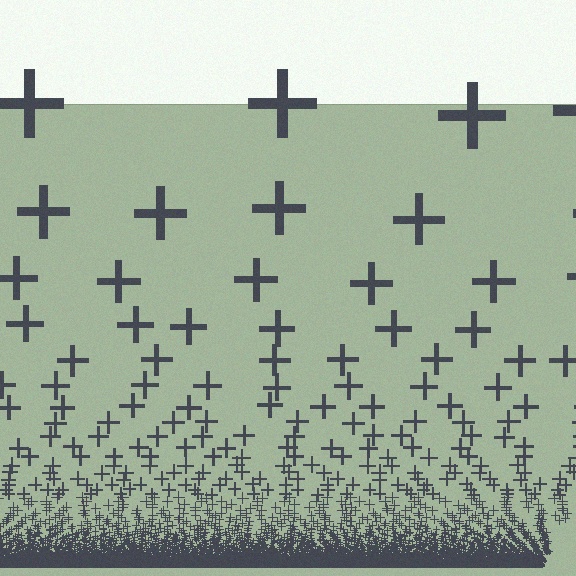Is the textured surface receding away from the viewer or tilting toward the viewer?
The surface appears to tilt toward the viewer. Texture elements get larger and sparser toward the top.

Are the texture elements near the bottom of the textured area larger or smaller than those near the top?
Smaller. The gradient is inverted — elements near the bottom are smaller and denser.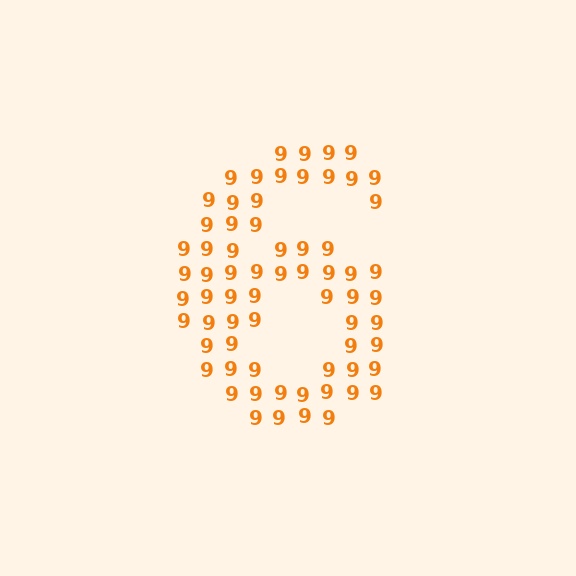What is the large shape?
The large shape is the digit 6.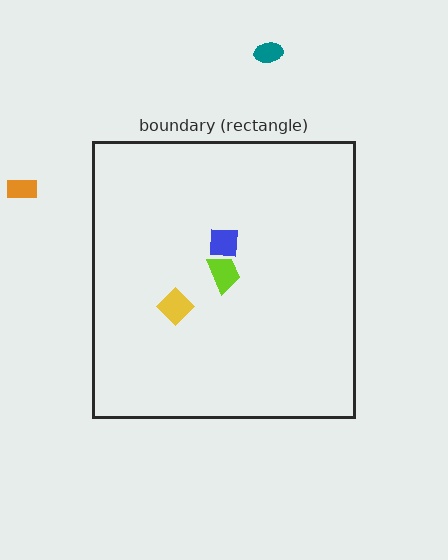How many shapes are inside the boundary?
3 inside, 2 outside.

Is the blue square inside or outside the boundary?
Inside.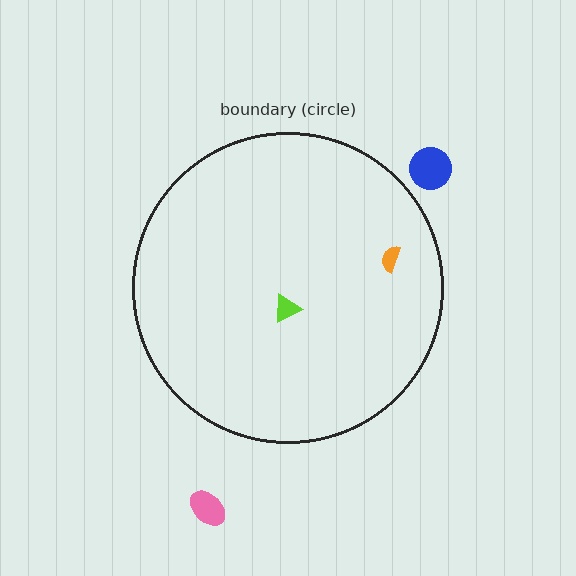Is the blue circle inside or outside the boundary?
Outside.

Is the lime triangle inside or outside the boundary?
Inside.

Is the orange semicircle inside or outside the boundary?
Inside.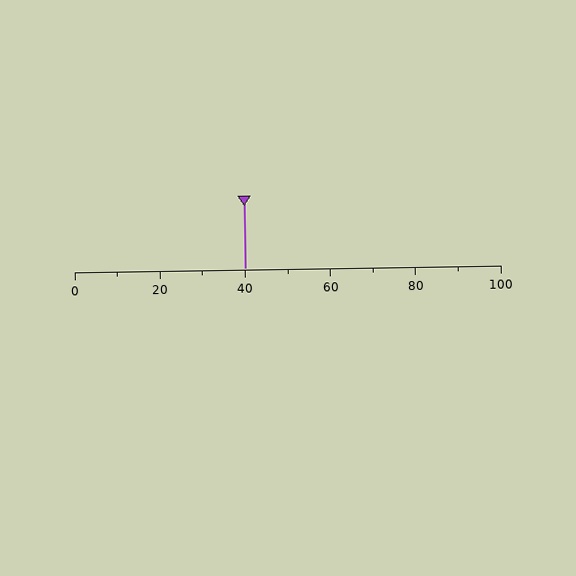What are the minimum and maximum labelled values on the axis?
The axis runs from 0 to 100.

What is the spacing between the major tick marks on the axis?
The major ticks are spaced 20 apart.